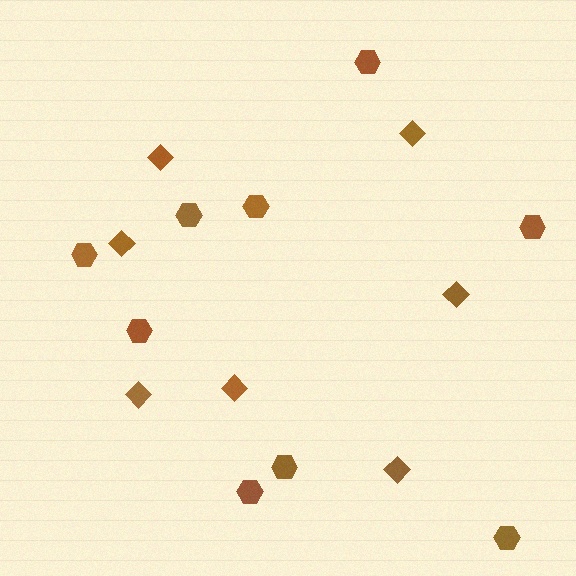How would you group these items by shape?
There are 2 groups: one group of hexagons (9) and one group of diamonds (7).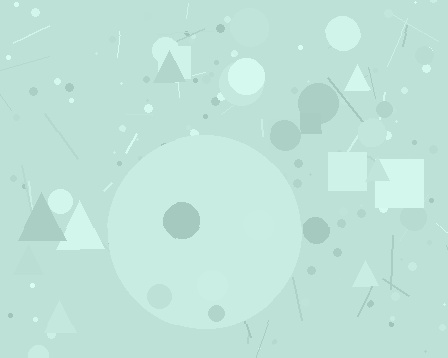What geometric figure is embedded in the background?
A circle is embedded in the background.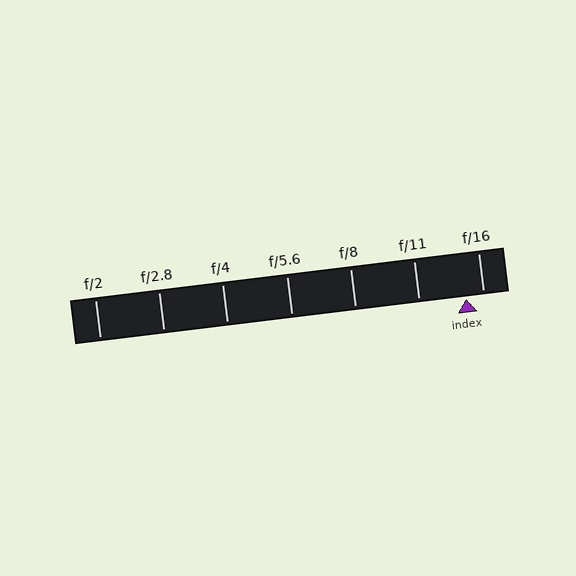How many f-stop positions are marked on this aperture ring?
There are 7 f-stop positions marked.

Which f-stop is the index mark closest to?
The index mark is closest to f/16.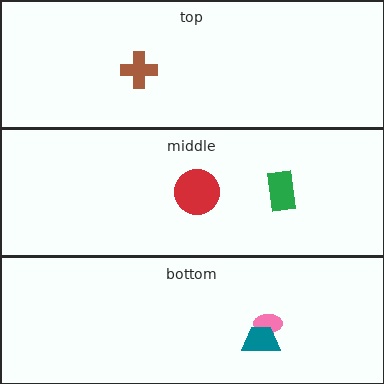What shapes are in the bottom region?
The pink ellipse, the teal trapezoid.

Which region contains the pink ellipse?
The bottom region.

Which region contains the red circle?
The middle region.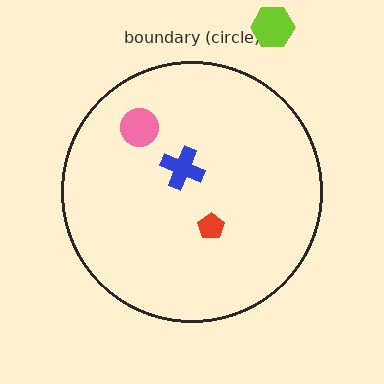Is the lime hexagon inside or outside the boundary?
Outside.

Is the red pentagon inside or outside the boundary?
Inside.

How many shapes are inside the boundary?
3 inside, 1 outside.